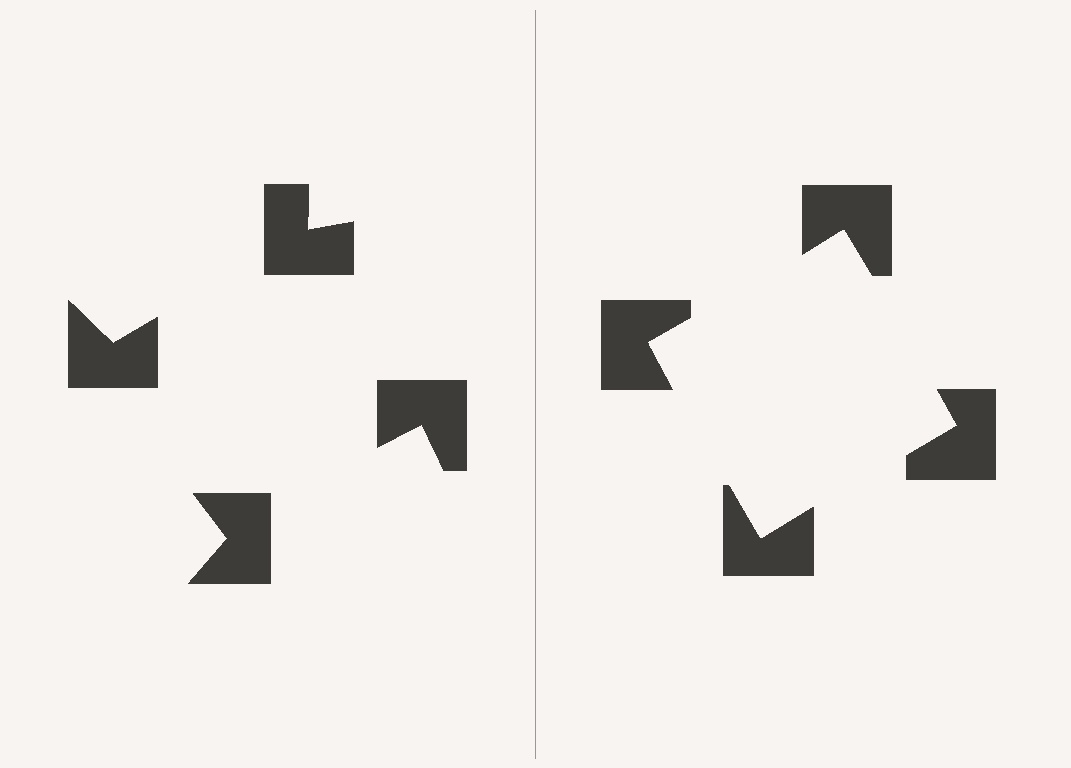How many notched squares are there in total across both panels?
8 — 4 on each side.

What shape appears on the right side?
An illusory square.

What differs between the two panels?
The notched squares are positioned identically on both sides; only the wedge orientations differ. On the right they align to a square; on the left they are misaligned.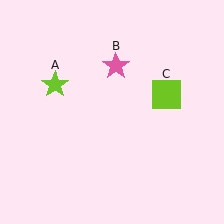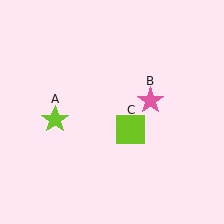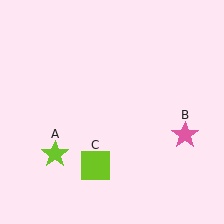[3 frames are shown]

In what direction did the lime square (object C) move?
The lime square (object C) moved down and to the left.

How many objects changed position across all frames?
3 objects changed position: lime star (object A), pink star (object B), lime square (object C).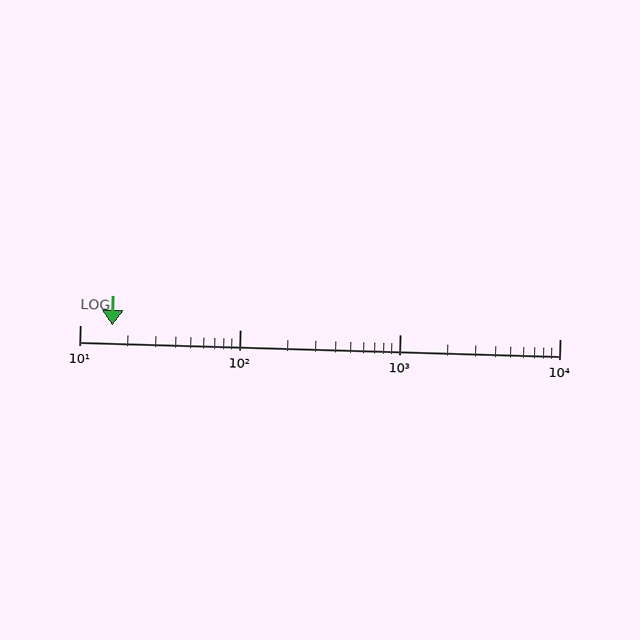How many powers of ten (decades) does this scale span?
The scale spans 3 decades, from 10 to 10000.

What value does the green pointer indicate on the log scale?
The pointer indicates approximately 16.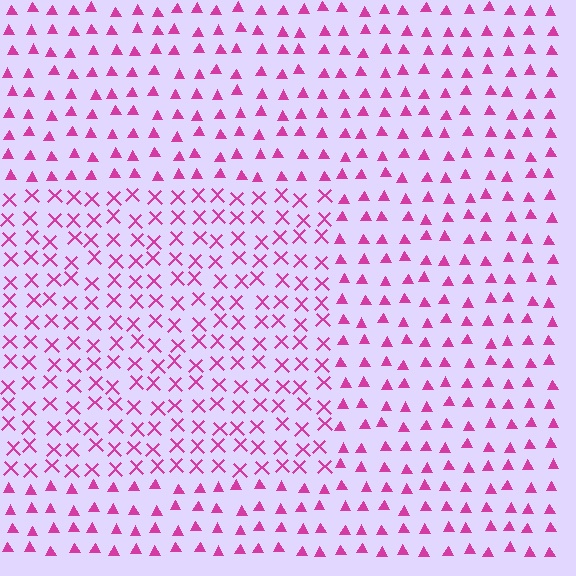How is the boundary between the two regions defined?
The boundary is defined by a change in element shape: X marks inside vs. triangles outside. All elements share the same color and spacing.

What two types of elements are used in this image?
The image uses X marks inside the rectangle region and triangles outside it.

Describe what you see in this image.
The image is filled with small magenta elements arranged in a uniform grid. A rectangle-shaped region contains X marks, while the surrounding area contains triangles. The boundary is defined purely by the change in element shape.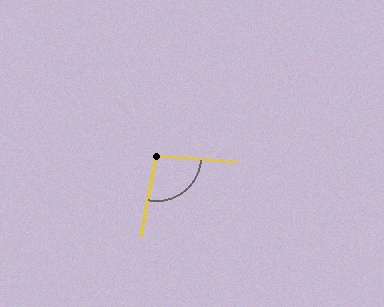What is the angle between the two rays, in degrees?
Approximately 97 degrees.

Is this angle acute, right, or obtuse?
It is obtuse.